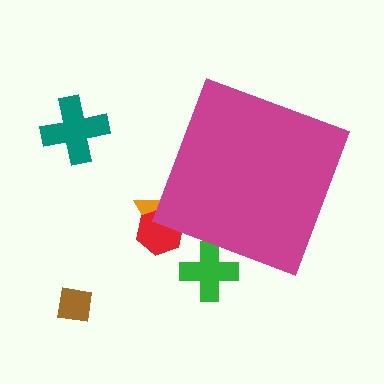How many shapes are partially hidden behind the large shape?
3 shapes are partially hidden.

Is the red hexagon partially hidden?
Yes, the red hexagon is partially hidden behind the magenta diamond.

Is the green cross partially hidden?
Yes, the green cross is partially hidden behind the magenta diamond.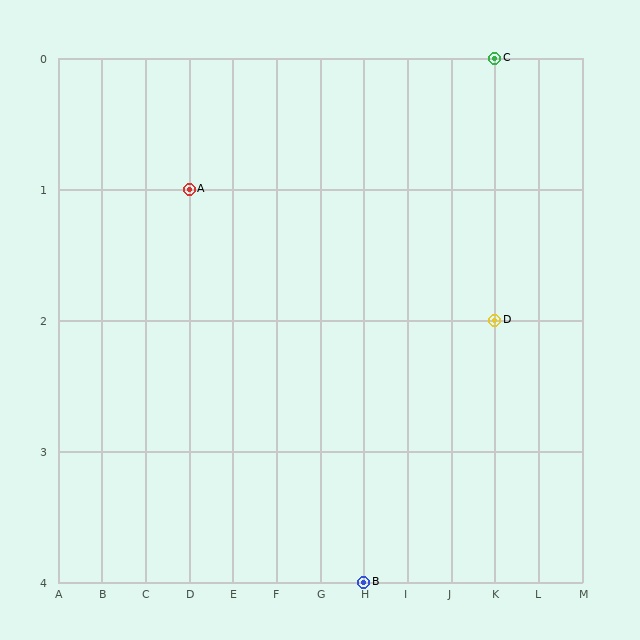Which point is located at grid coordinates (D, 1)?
Point A is at (D, 1).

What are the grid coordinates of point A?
Point A is at grid coordinates (D, 1).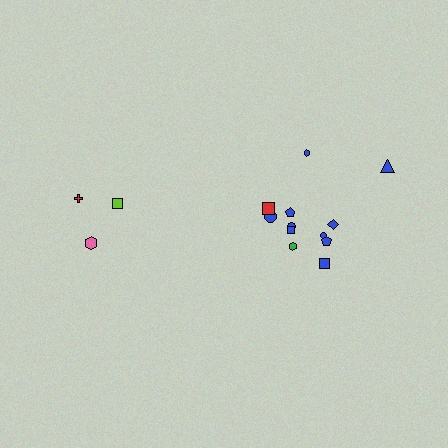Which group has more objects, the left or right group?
The right group.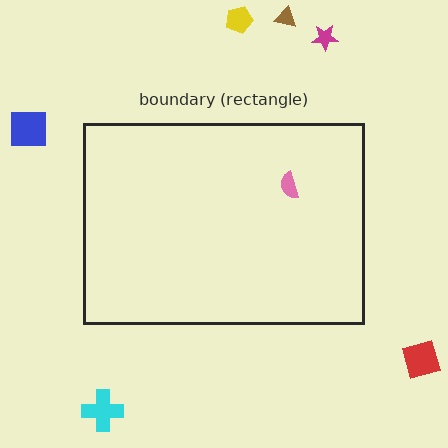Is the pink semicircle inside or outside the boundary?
Inside.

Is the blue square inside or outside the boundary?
Outside.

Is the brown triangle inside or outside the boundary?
Outside.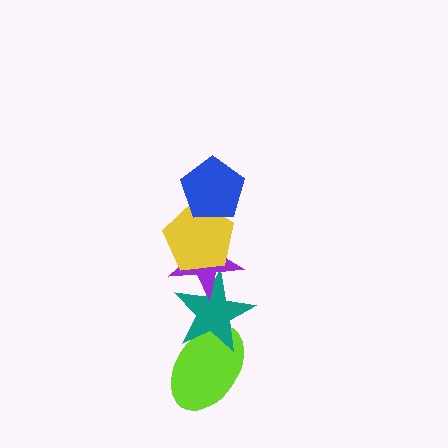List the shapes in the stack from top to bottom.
From top to bottom: the blue pentagon, the yellow pentagon, the purple star, the teal star, the lime ellipse.